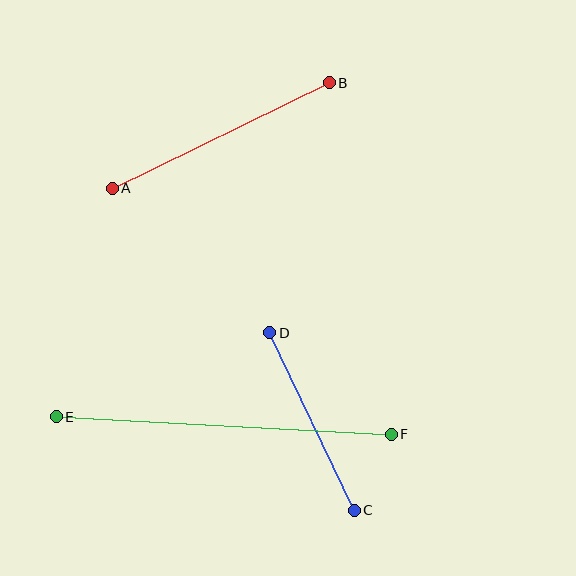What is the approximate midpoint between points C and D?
The midpoint is at approximately (312, 422) pixels.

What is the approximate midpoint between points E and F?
The midpoint is at approximately (224, 425) pixels.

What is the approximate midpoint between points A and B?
The midpoint is at approximately (221, 135) pixels.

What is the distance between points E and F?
The distance is approximately 335 pixels.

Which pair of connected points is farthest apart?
Points E and F are farthest apart.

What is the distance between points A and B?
The distance is approximately 241 pixels.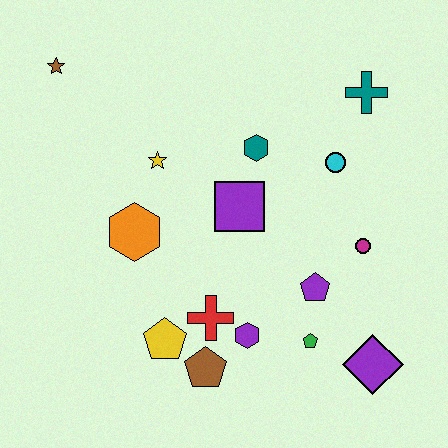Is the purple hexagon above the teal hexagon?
No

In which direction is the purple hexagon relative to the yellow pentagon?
The purple hexagon is to the right of the yellow pentagon.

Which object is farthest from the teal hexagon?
The purple diamond is farthest from the teal hexagon.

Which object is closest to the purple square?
The teal hexagon is closest to the purple square.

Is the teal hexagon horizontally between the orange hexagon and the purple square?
No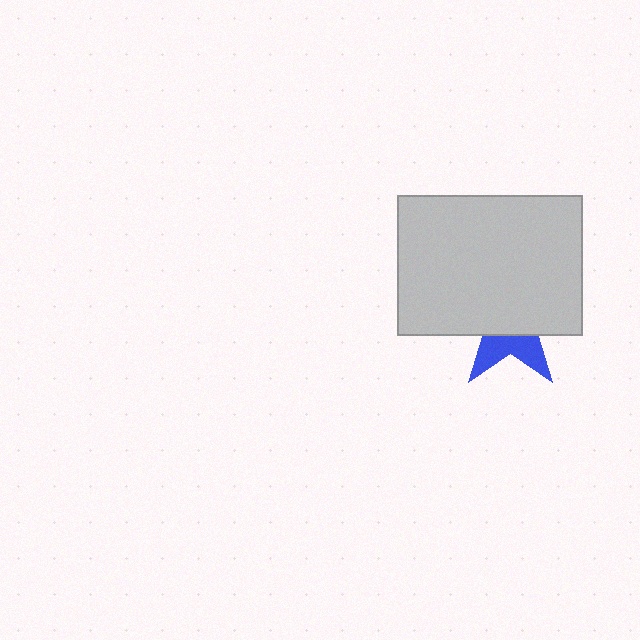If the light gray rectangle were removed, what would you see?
You would see the complete blue star.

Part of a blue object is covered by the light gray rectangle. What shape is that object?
It is a star.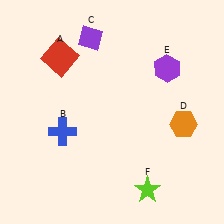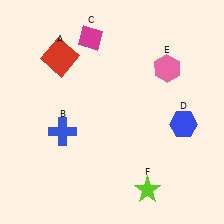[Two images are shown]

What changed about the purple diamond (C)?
In Image 1, C is purple. In Image 2, it changed to magenta.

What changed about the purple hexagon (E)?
In Image 1, E is purple. In Image 2, it changed to pink.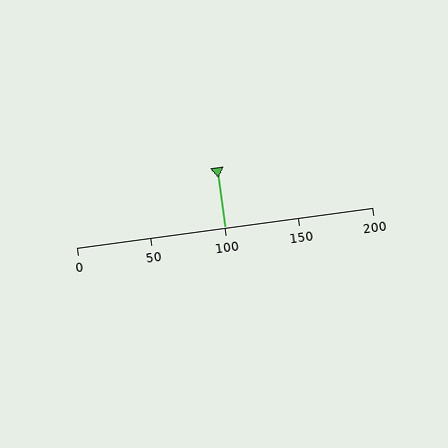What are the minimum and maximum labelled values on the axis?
The axis runs from 0 to 200.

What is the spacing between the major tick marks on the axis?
The major ticks are spaced 50 apart.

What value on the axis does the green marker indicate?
The marker indicates approximately 100.